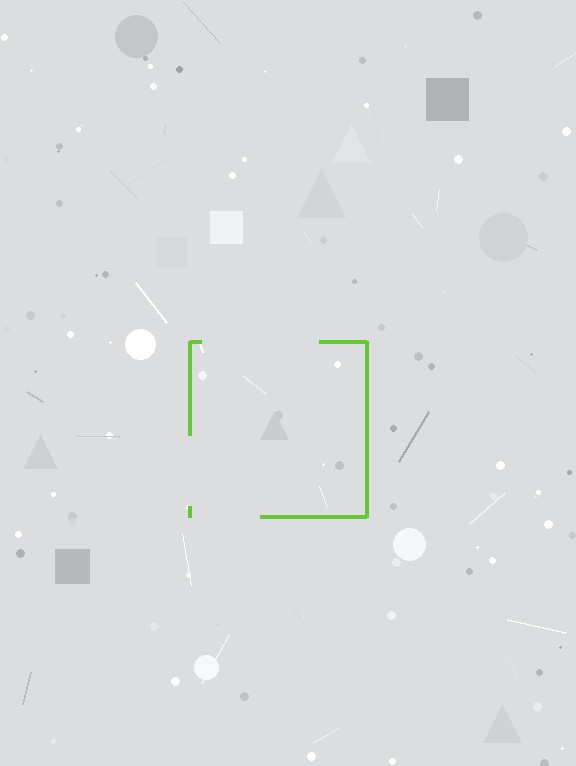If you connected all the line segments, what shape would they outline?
They would outline a square.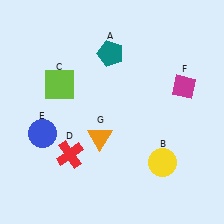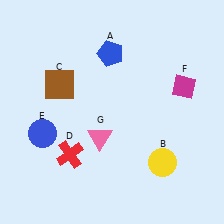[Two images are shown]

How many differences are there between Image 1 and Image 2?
There are 3 differences between the two images.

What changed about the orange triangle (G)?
In Image 1, G is orange. In Image 2, it changed to pink.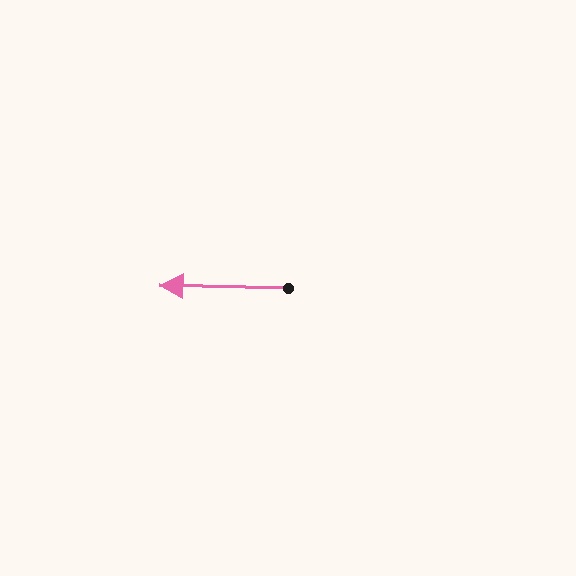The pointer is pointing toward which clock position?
Roughly 9 o'clock.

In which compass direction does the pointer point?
West.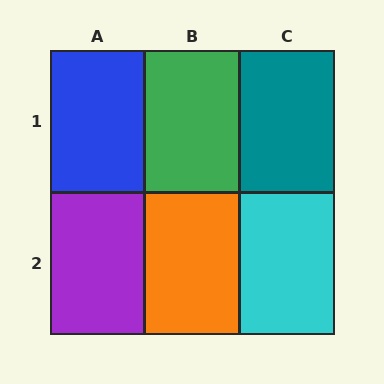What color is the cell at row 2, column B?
Orange.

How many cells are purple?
1 cell is purple.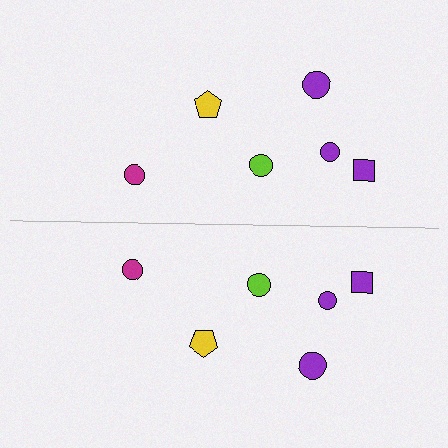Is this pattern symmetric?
Yes, this pattern has bilateral (reflection) symmetry.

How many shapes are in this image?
There are 12 shapes in this image.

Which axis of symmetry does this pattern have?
The pattern has a horizontal axis of symmetry running through the center of the image.